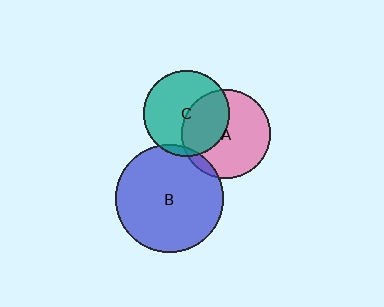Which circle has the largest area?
Circle B (blue).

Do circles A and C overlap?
Yes.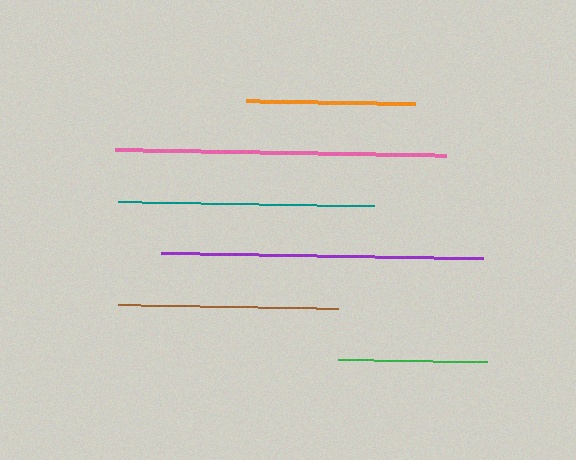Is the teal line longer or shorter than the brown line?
The teal line is longer than the brown line.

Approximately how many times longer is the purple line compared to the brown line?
The purple line is approximately 1.5 times the length of the brown line.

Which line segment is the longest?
The pink line is the longest at approximately 331 pixels.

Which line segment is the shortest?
The green line is the shortest at approximately 149 pixels.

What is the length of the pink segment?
The pink segment is approximately 331 pixels long.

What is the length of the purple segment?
The purple segment is approximately 322 pixels long.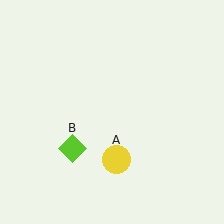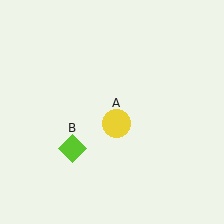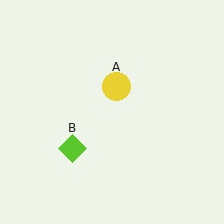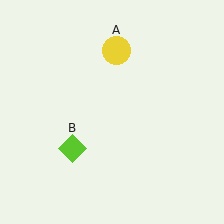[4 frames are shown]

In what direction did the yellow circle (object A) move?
The yellow circle (object A) moved up.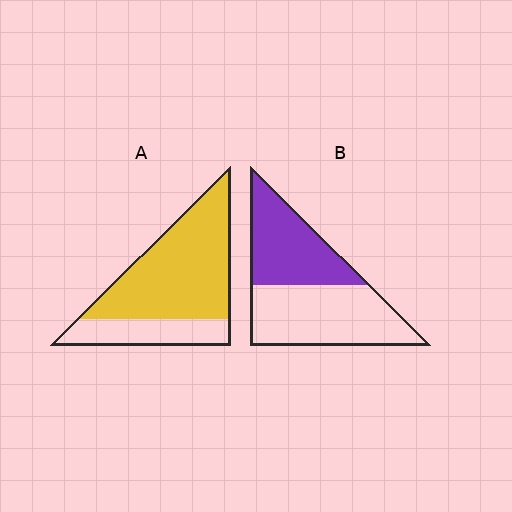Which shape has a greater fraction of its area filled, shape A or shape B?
Shape A.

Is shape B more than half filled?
No.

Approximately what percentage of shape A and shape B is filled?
A is approximately 70% and B is approximately 45%.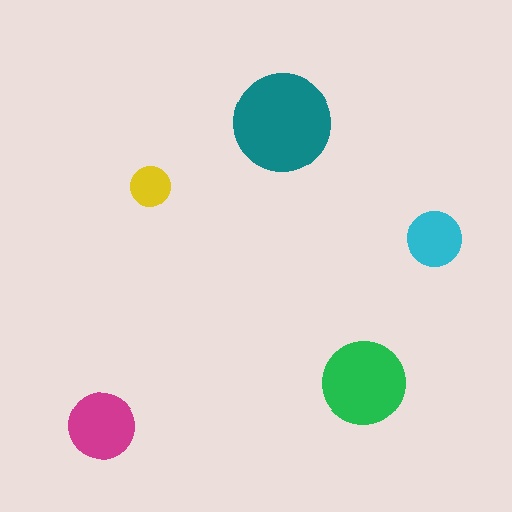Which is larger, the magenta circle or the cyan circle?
The magenta one.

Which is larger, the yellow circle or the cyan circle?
The cyan one.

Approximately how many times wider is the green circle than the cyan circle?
About 1.5 times wider.